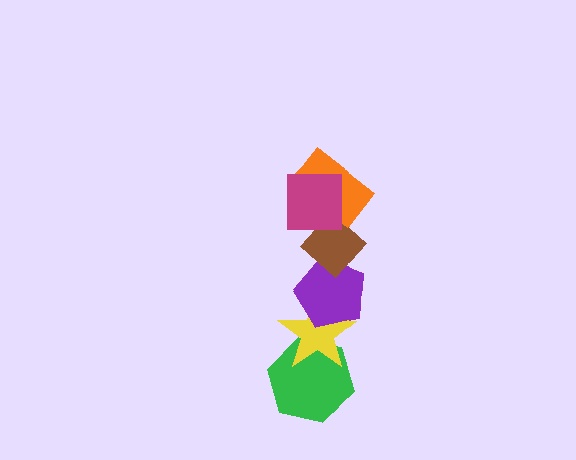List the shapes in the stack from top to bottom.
From top to bottom: the magenta square, the orange rectangle, the brown diamond, the purple pentagon, the yellow star, the green hexagon.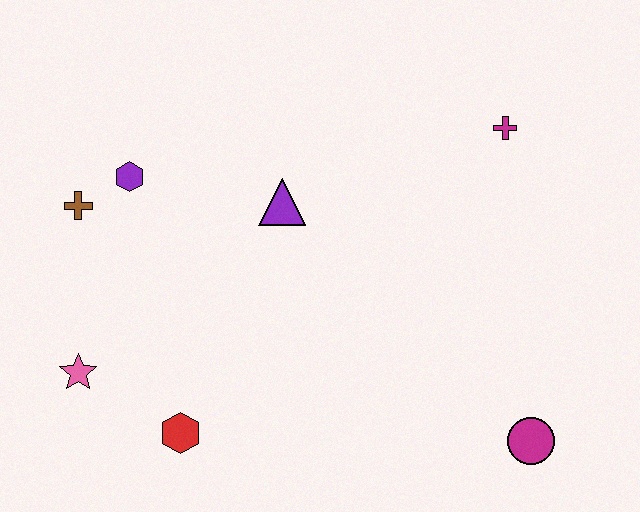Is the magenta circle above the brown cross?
No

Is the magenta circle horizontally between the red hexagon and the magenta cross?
No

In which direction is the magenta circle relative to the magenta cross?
The magenta circle is below the magenta cross.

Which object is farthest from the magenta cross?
The pink star is farthest from the magenta cross.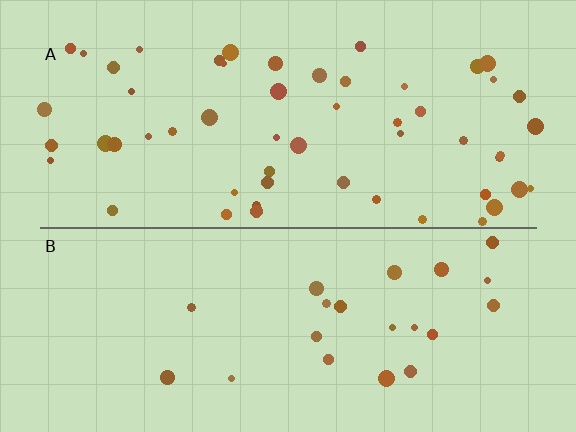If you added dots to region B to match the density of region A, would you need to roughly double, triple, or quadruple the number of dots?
Approximately triple.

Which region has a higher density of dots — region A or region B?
A (the top).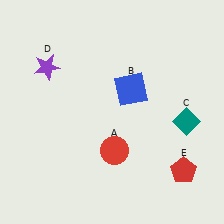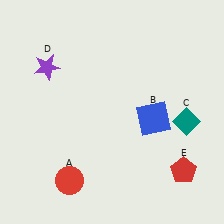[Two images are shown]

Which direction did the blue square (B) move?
The blue square (B) moved down.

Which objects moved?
The objects that moved are: the red circle (A), the blue square (B).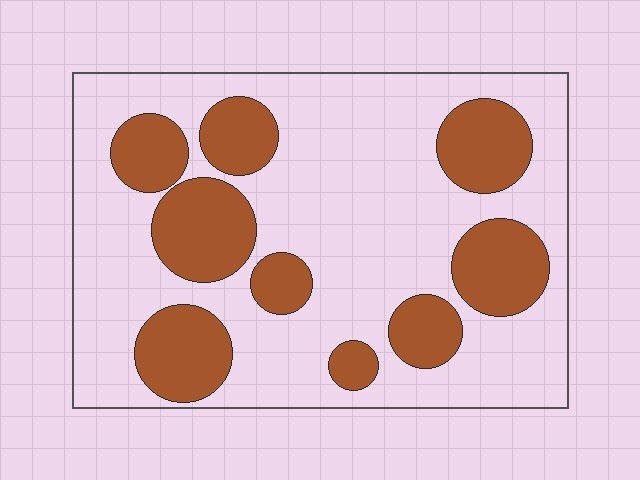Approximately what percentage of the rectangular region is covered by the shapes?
Approximately 30%.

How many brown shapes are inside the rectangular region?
9.